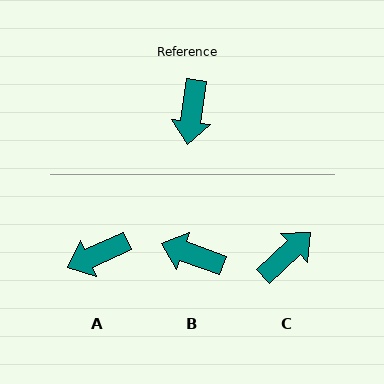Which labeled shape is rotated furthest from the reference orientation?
C, about 141 degrees away.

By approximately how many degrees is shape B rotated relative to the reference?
Approximately 101 degrees clockwise.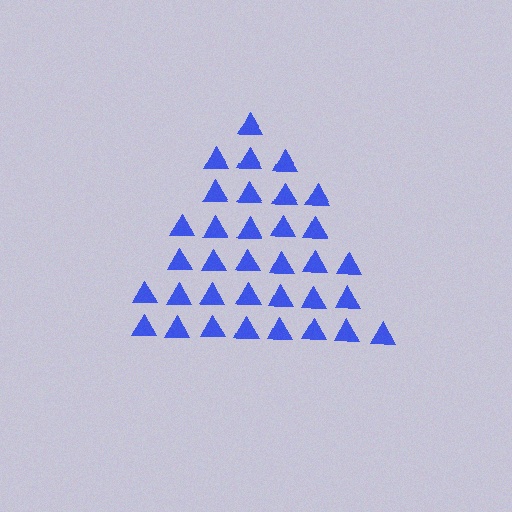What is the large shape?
The large shape is a triangle.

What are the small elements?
The small elements are triangles.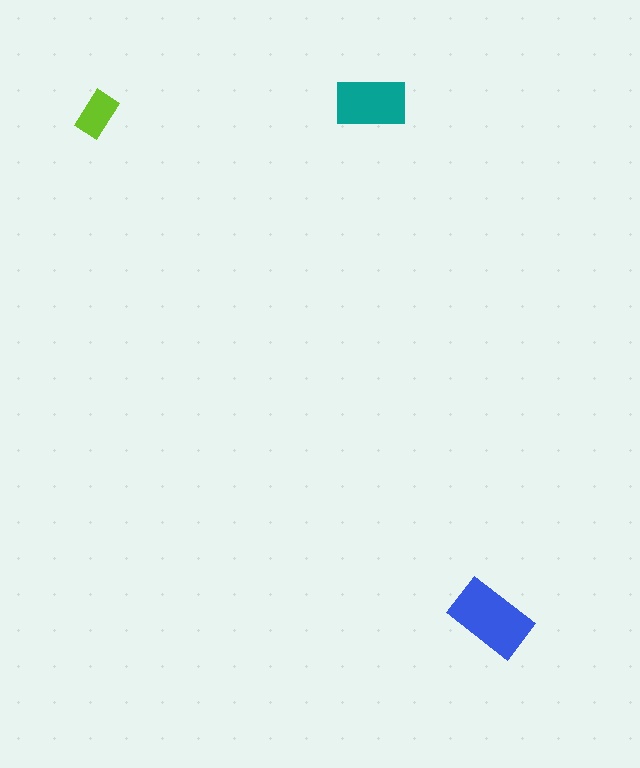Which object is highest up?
The teal rectangle is topmost.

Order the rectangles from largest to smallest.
the blue one, the teal one, the lime one.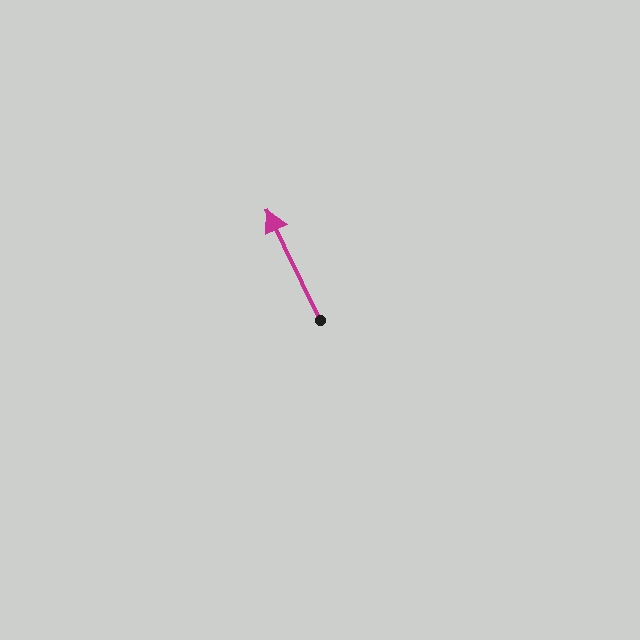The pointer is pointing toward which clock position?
Roughly 11 o'clock.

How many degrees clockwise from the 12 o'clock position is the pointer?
Approximately 334 degrees.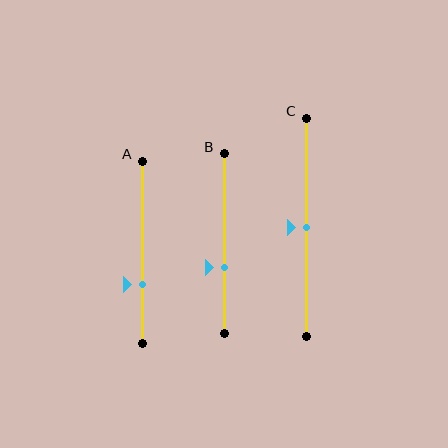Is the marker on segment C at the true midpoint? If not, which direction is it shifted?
Yes, the marker on segment C is at the true midpoint.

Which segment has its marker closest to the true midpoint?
Segment C has its marker closest to the true midpoint.